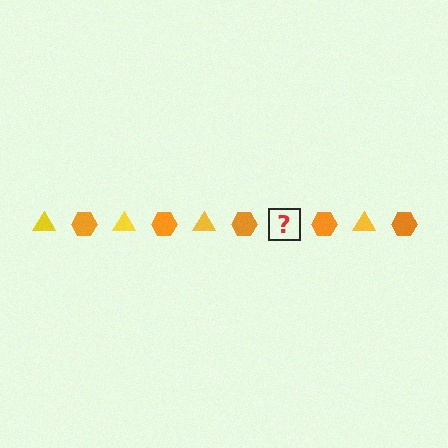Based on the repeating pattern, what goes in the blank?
The blank should be a yellow triangle.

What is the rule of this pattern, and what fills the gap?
The rule is that the pattern alternates between yellow triangle and orange hexagon. The gap should be filled with a yellow triangle.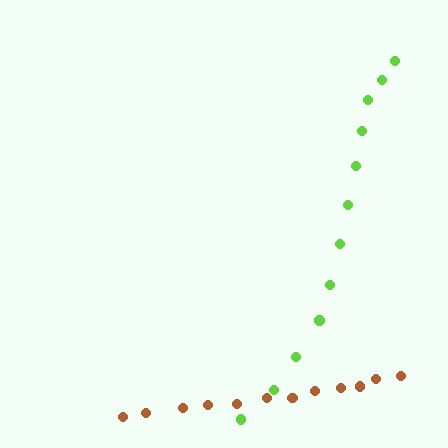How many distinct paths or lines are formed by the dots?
There are 2 distinct paths.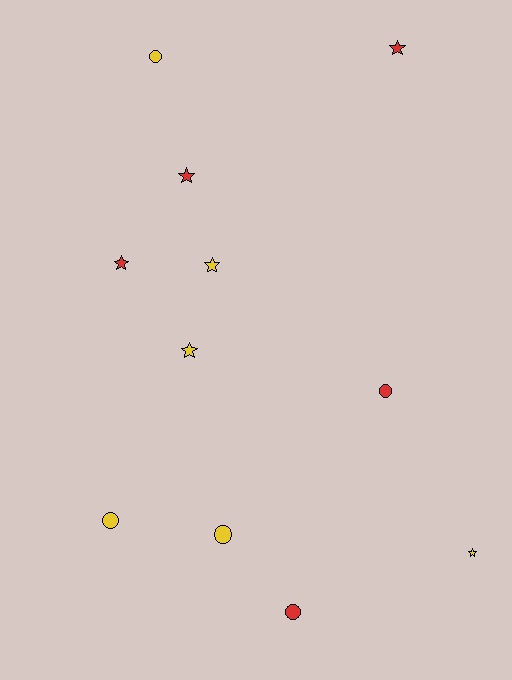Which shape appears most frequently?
Star, with 6 objects.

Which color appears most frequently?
Yellow, with 6 objects.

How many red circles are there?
There are 2 red circles.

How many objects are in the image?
There are 11 objects.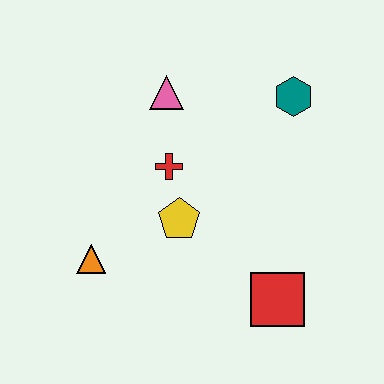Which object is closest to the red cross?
The yellow pentagon is closest to the red cross.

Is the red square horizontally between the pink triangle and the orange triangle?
No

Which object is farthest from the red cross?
The red square is farthest from the red cross.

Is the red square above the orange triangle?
No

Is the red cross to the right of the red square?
No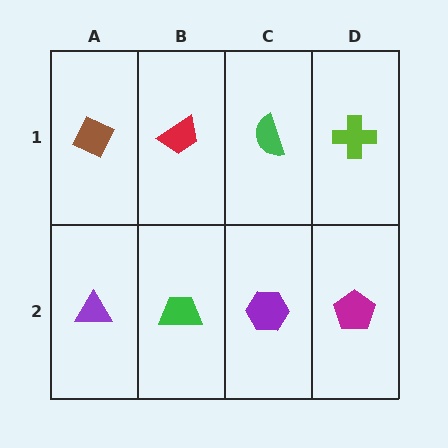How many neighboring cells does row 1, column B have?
3.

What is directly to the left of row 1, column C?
A red trapezoid.